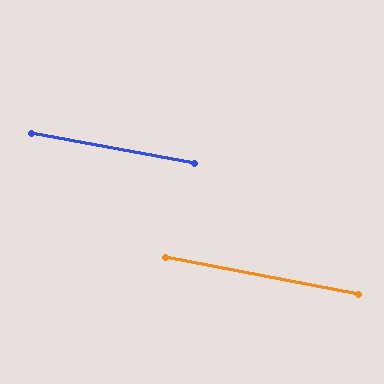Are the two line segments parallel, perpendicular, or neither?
Parallel — their directions differ by only 0.5°.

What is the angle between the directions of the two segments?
Approximately 1 degree.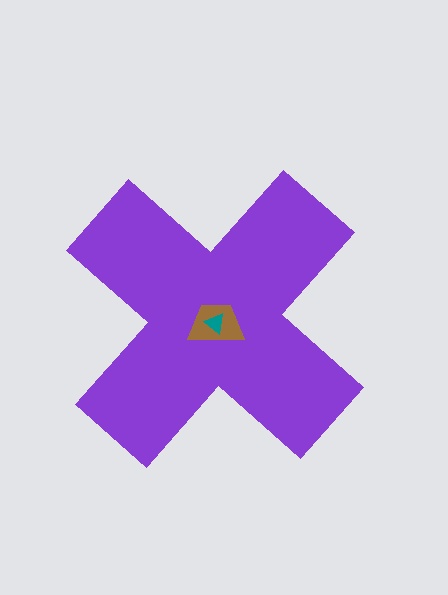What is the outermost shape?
The purple cross.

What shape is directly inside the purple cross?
The brown trapezoid.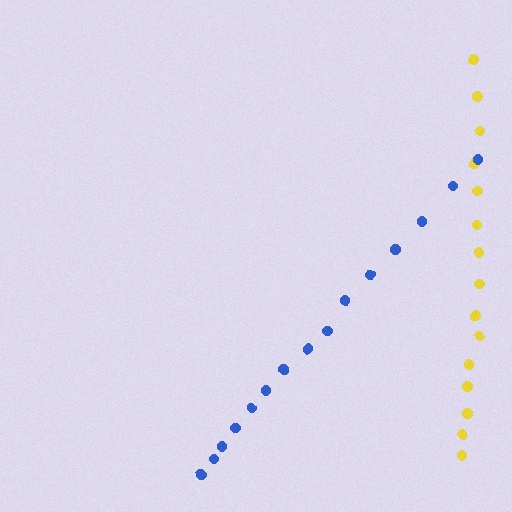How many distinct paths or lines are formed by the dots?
There are 2 distinct paths.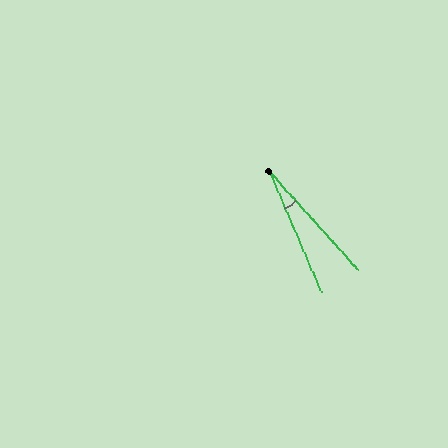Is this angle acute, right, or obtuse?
It is acute.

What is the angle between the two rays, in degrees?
Approximately 19 degrees.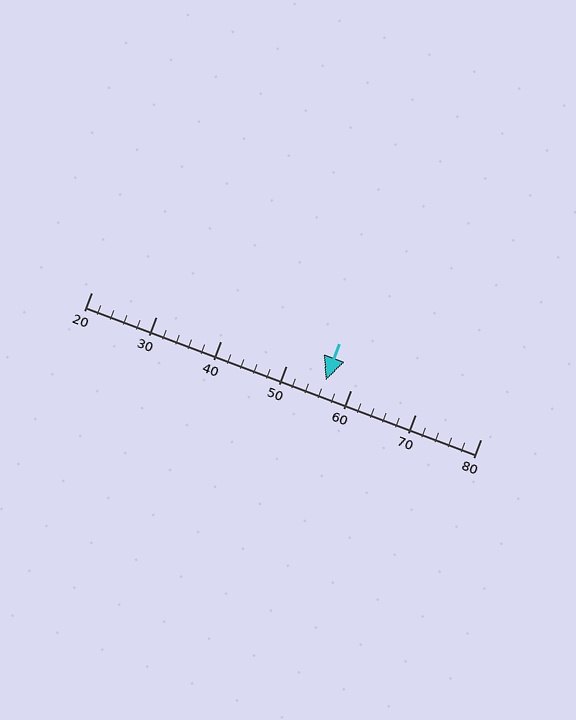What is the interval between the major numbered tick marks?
The major tick marks are spaced 10 units apart.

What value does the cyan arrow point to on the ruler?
The cyan arrow points to approximately 56.